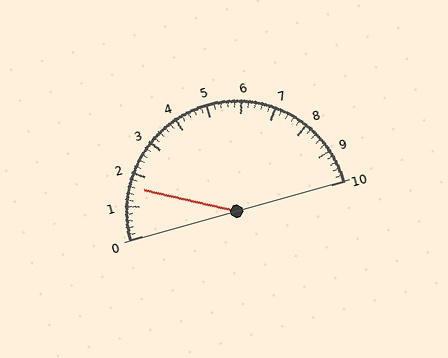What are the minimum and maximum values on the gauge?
The gauge ranges from 0 to 10.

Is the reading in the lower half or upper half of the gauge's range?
The reading is in the lower half of the range (0 to 10).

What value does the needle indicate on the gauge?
The needle indicates approximately 1.6.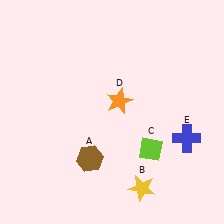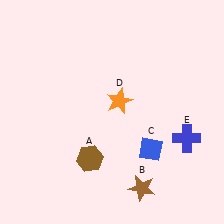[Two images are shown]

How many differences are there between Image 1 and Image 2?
There are 2 differences between the two images.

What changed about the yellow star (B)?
In Image 1, B is yellow. In Image 2, it changed to brown.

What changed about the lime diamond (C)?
In Image 1, C is lime. In Image 2, it changed to blue.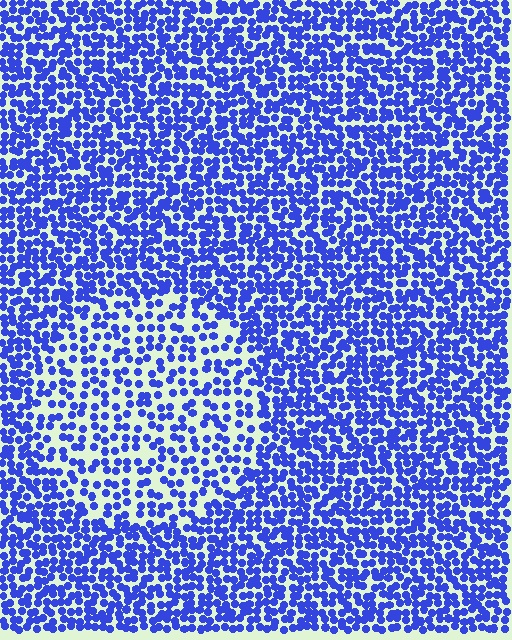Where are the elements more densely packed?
The elements are more densely packed outside the circle boundary.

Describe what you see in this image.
The image contains small blue elements arranged at two different densities. A circle-shaped region is visible where the elements are less densely packed than the surrounding area.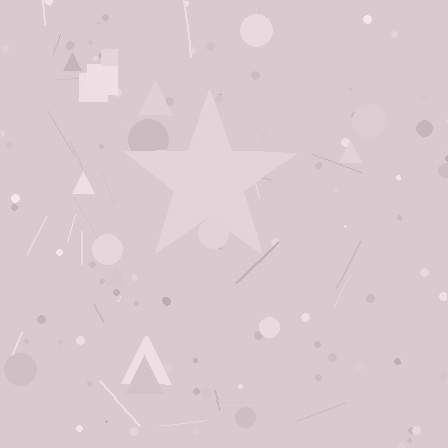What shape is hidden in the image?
A star is hidden in the image.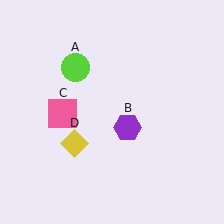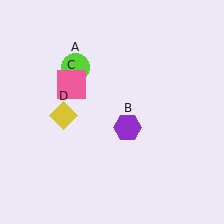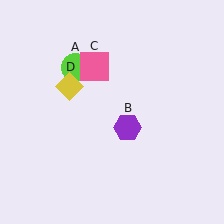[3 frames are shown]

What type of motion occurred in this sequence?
The pink square (object C), yellow diamond (object D) rotated clockwise around the center of the scene.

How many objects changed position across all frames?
2 objects changed position: pink square (object C), yellow diamond (object D).